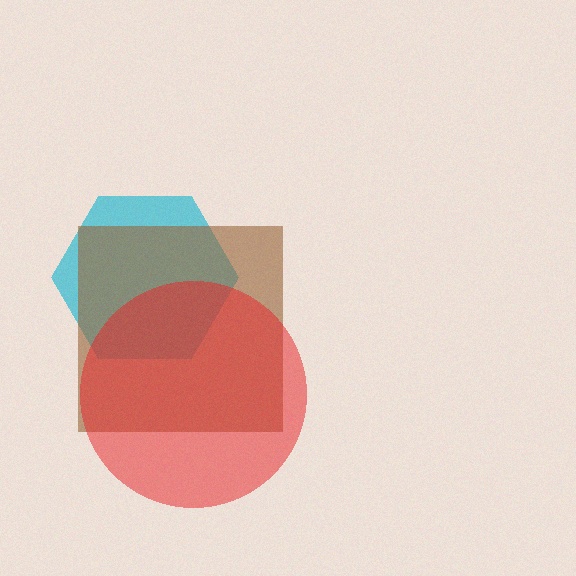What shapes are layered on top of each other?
The layered shapes are: a cyan hexagon, a brown square, a red circle.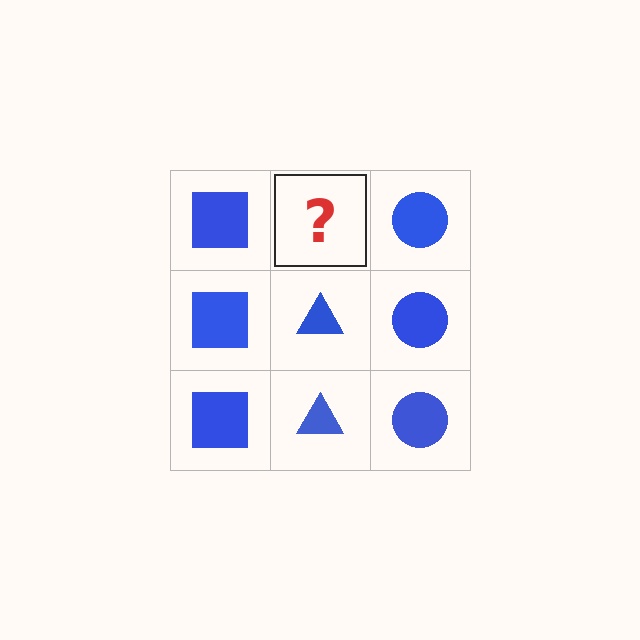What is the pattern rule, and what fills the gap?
The rule is that each column has a consistent shape. The gap should be filled with a blue triangle.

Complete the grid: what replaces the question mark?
The question mark should be replaced with a blue triangle.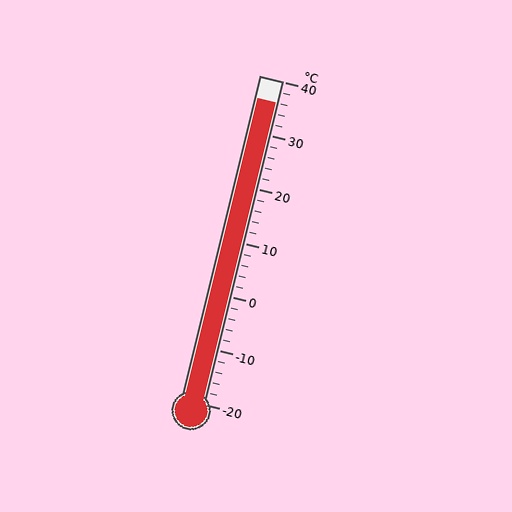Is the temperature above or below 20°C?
The temperature is above 20°C.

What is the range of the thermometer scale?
The thermometer scale ranges from -20°C to 40°C.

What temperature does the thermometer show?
The thermometer shows approximately 36°C.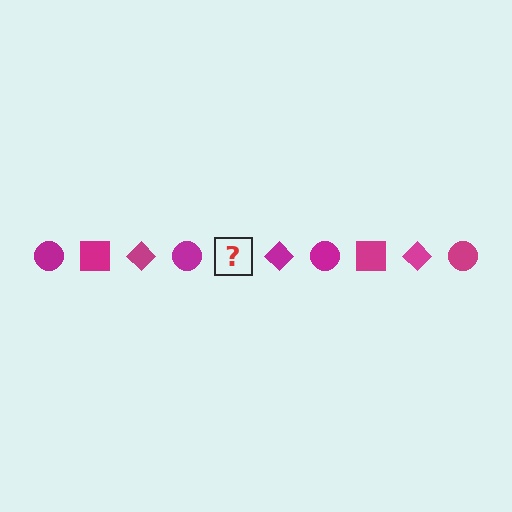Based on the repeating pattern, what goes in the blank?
The blank should be a magenta square.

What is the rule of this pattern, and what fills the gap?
The rule is that the pattern cycles through circle, square, diamond shapes in magenta. The gap should be filled with a magenta square.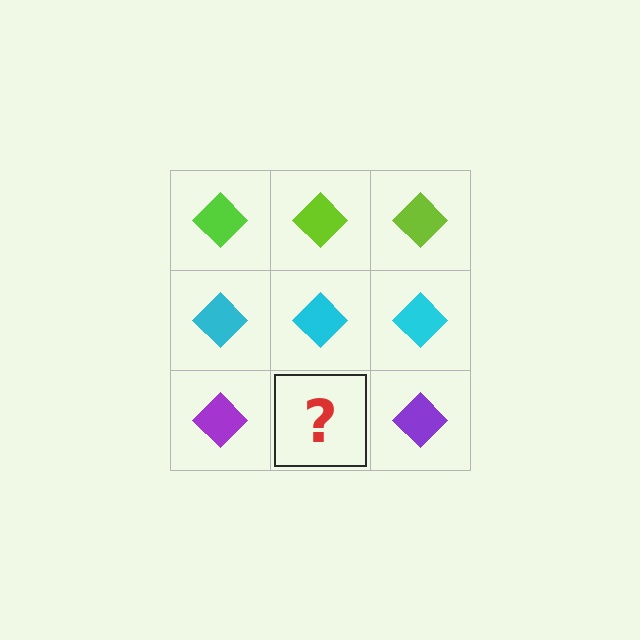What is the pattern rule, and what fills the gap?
The rule is that each row has a consistent color. The gap should be filled with a purple diamond.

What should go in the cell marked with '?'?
The missing cell should contain a purple diamond.